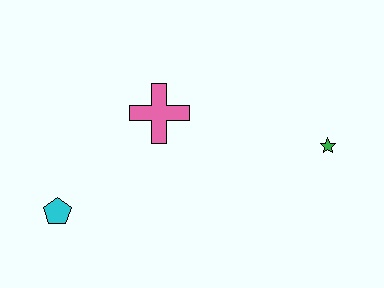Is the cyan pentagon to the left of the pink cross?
Yes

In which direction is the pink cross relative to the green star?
The pink cross is to the left of the green star.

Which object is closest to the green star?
The pink cross is closest to the green star.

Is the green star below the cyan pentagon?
No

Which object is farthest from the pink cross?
The green star is farthest from the pink cross.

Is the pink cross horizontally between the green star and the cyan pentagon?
Yes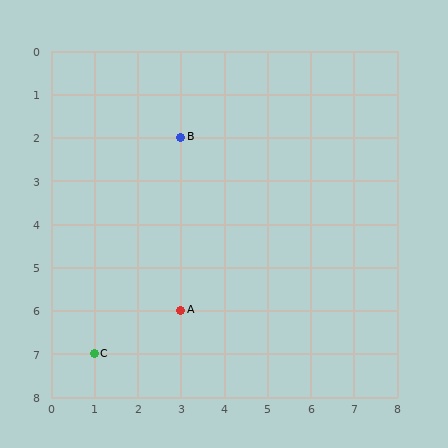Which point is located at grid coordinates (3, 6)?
Point A is at (3, 6).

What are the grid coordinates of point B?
Point B is at grid coordinates (3, 2).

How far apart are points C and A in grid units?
Points C and A are 2 columns and 1 row apart (about 2.2 grid units diagonally).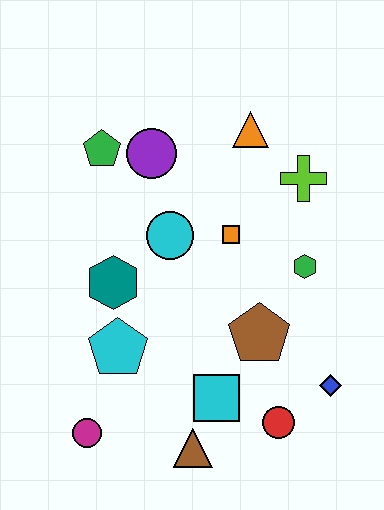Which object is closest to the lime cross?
The orange triangle is closest to the lime cross.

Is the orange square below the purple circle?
Yes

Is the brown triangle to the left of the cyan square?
Yes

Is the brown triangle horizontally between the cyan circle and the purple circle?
No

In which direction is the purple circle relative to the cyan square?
The purple circle is above the cyan square.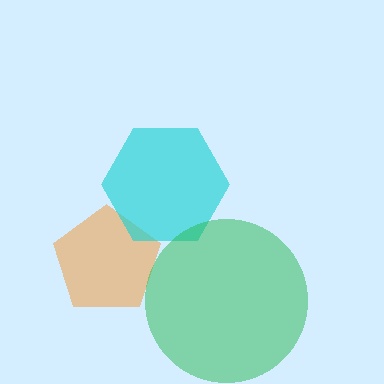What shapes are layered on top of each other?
The layered shapes are: an orange pentagon, a cyan hexagon, a green circle.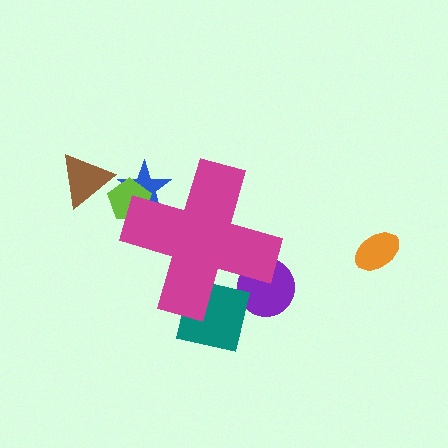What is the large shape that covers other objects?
A magenta cross.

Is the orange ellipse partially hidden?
No, the orange ellipse is fully visible.